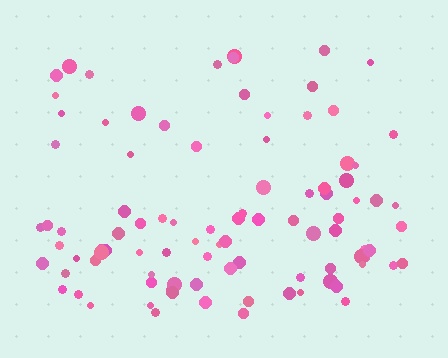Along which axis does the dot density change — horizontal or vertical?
Vertical.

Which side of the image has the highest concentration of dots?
The bottom.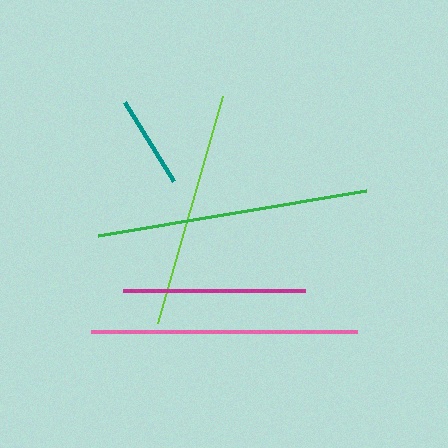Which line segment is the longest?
The green line is the longest at approximately 271 pixels.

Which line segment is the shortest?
The teal line is the shortest at approximately 93 pixels.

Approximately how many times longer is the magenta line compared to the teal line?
The magenta line is approximately 1.9 times the length of the teal line.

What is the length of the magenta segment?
The magenta segment is approximately 181 pixels long.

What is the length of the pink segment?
The pink segment is approximately 266 pixels long.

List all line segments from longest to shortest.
From longest to shortest: green, pink, lime, magenta, teal.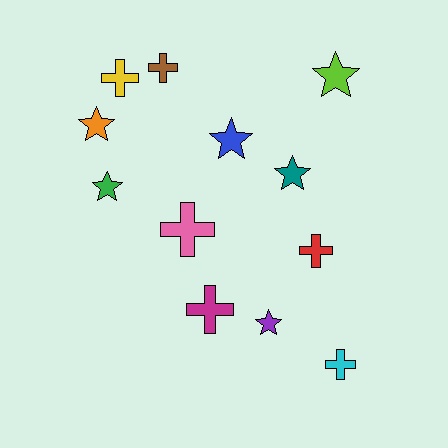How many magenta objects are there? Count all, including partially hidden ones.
There is 1 magenta object.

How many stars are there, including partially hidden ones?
There are 6 stars.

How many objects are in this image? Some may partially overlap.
There are 12 objects.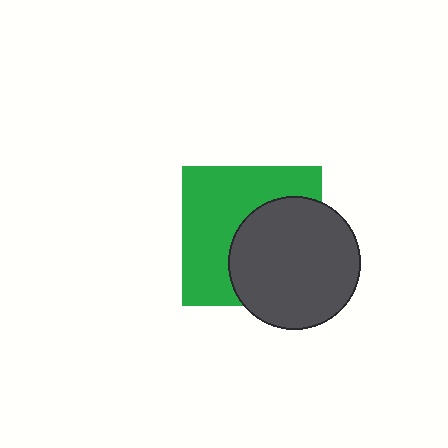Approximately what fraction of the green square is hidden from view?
Roughly 46% of the green square is hidden behind the dark gray circle.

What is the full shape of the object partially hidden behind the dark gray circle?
The partially hidden object is a green square.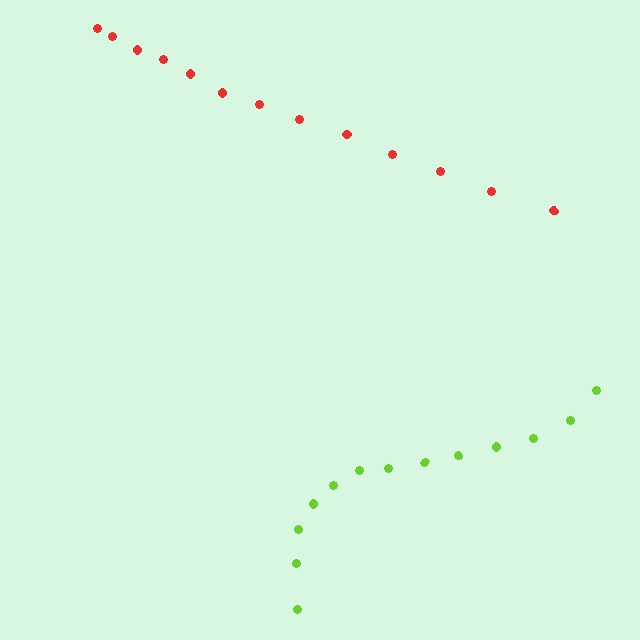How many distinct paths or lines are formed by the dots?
There are 2 distinct paths.